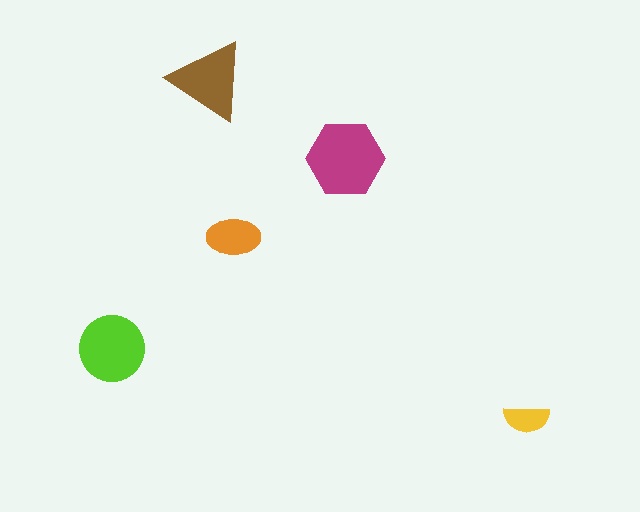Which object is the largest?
The magenta hexagon.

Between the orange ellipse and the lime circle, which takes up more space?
The lime circle.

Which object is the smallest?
The yellow semicircle.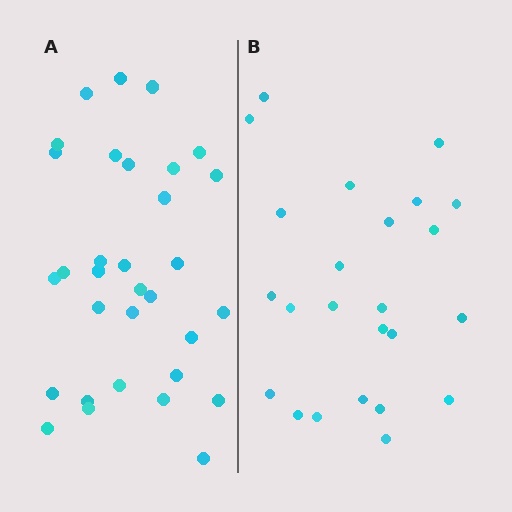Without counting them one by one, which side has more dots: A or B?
Region A (the left region) has more dots.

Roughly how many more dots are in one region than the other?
Region A has roughly 8 or so more dots than region B.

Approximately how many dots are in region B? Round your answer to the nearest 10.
About 20 dots. (The exact count is 24, which rounds to 20.)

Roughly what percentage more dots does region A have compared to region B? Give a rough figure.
About 35% more.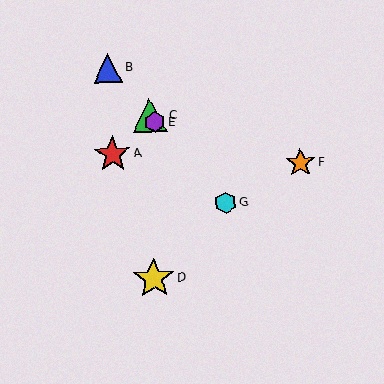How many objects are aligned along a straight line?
4 objects (B, C, E, G) are aligned along a straight line.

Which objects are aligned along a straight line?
Objects B, C, E, G are aligned along a straight line.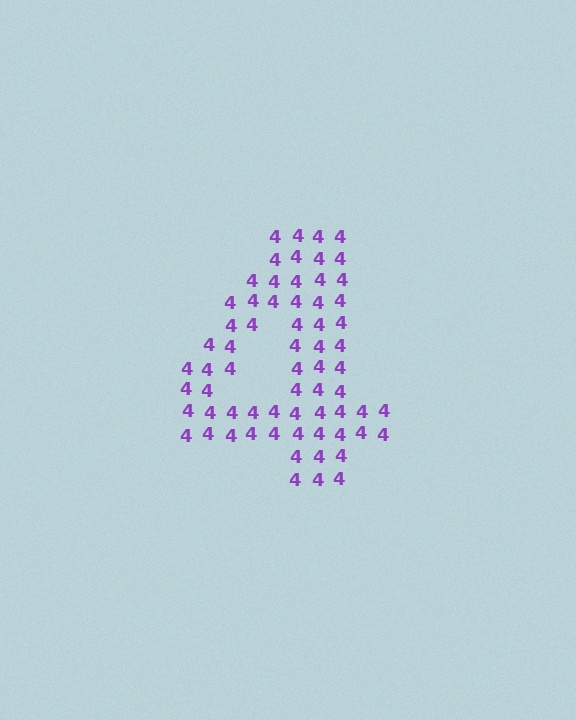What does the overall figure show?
The overall figure shows the digit 4.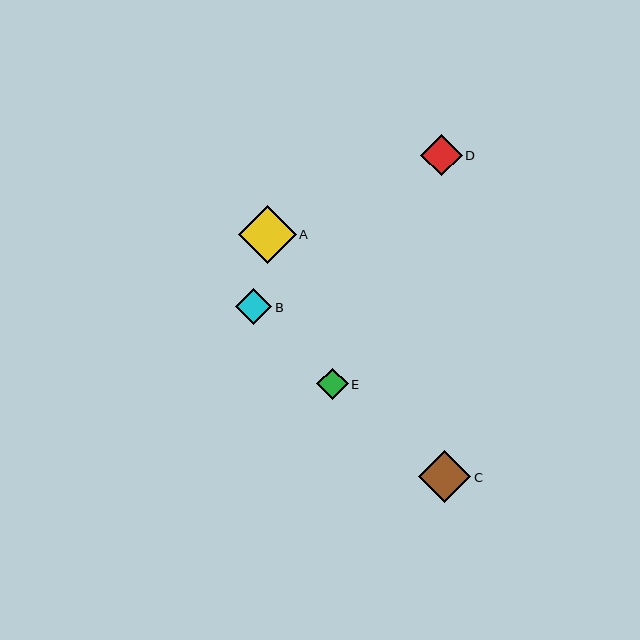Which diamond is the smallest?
Diamond E is the smallest with a size of approximately 31 pixels.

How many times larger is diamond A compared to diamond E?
Diamond A is approximately 1.8 times the size of diamond E.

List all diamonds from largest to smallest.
From largest to smallest: A, C, D, B, E.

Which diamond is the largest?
Diamond A is the largest with a size of approximately 58 pixels.